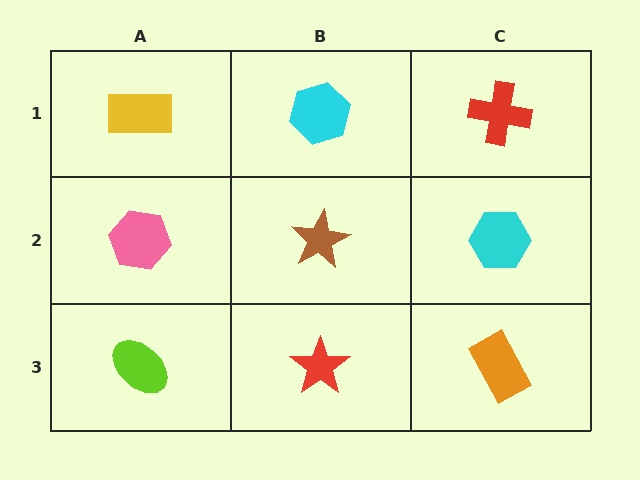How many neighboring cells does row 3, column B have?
3.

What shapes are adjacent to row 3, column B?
A brown star (row 2, column B), a lime ellipse (row 3, column A), an orange rectangle (row 3, column C).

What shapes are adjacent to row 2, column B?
A cyan hexagon (row 1, column B), a red star (row 3, column B), a pink hexagon (row 2, column A), a cyan hexagon (row 2, column C).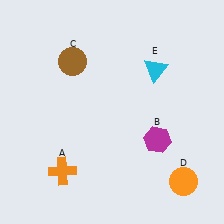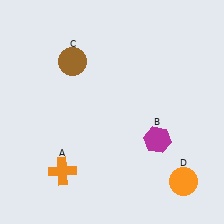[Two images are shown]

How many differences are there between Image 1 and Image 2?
There is 1 difference between the two images.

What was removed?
The cyan triangle (E) was removed in Image 2.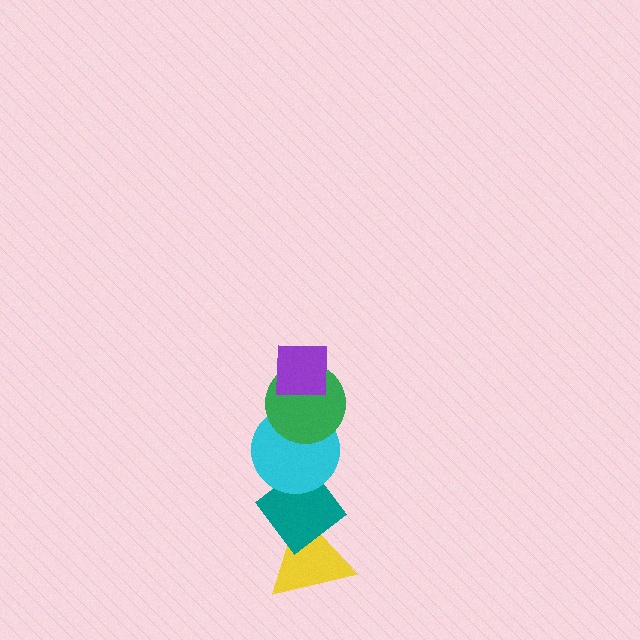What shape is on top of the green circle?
The purple square is on top of the green circle.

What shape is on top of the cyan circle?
The green circle is on top of the cyan circle.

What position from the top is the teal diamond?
The teal diamond is 4th from the top.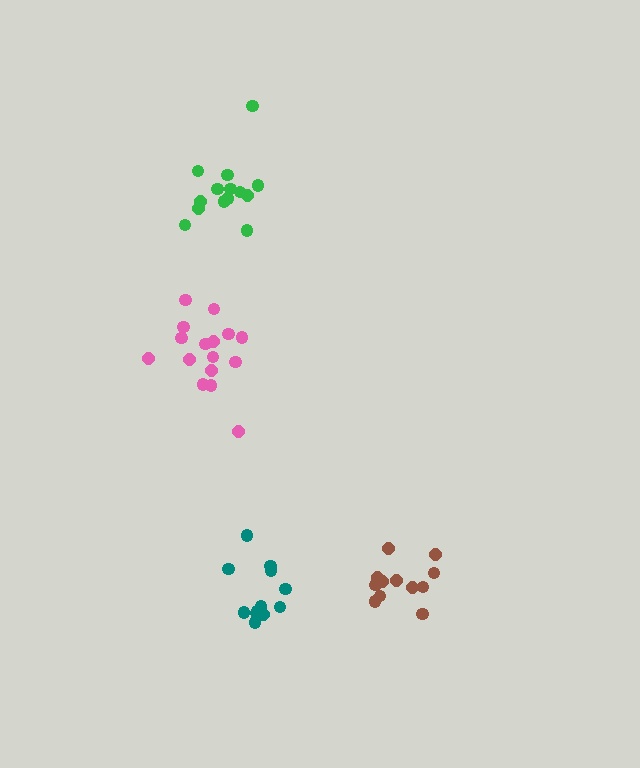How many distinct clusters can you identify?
There are 4 distinct clusters.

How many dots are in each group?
Group 1: 12 dots, Group 2: 16 dots, Group 3: 12 dots, Group 4: 14 dots (54 total).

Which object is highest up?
The green cluster is topmost.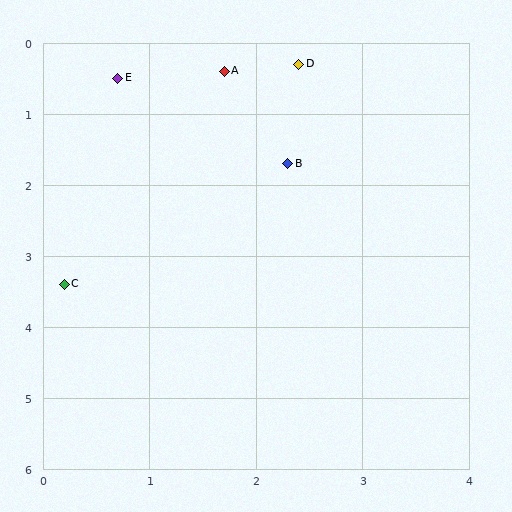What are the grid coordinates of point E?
Point E is at approximately (0.7, 0.5).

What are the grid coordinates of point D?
Point D is at approximately (2.4, 0.3).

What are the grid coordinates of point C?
Point C is at approximately (0.2, 3.4).